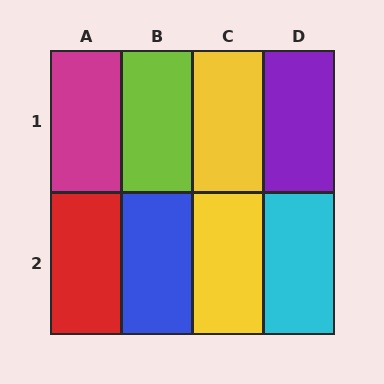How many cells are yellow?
2 cells are yellow.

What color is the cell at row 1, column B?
Lime.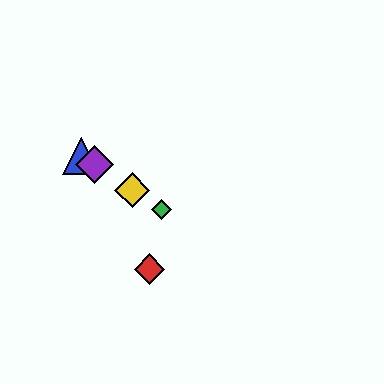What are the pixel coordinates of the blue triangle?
The blue triangle is at (81, 156).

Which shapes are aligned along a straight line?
The blue triangle, the green diamond, the yellow diamond, the purple diamond are aligned along a straight line.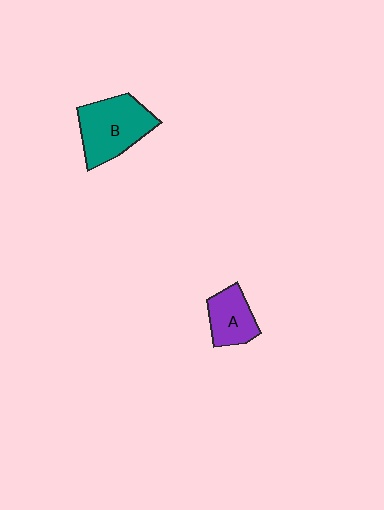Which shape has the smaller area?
Shape A (purple).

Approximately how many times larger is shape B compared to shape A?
Approximately 1.7 times.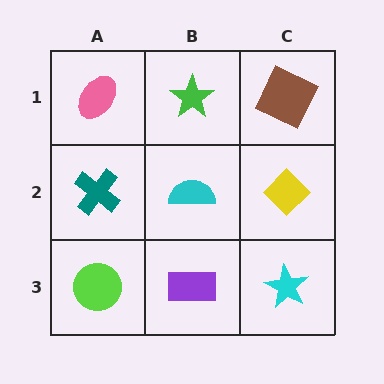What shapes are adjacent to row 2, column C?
A brown square (row 1, column C), a cyan star (row 3, column C), a cyan semicircle (row 2, column B).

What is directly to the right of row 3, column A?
A purple rectangle.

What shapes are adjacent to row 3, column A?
A teal cross (row 2, column A), a purple rectangle (row 3, column B).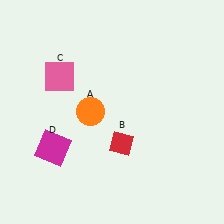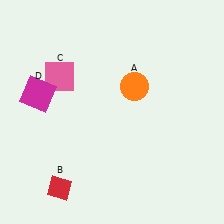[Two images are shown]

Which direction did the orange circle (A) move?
The orange circle (A) moved right.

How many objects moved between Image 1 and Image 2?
3 objects moved between the two images.